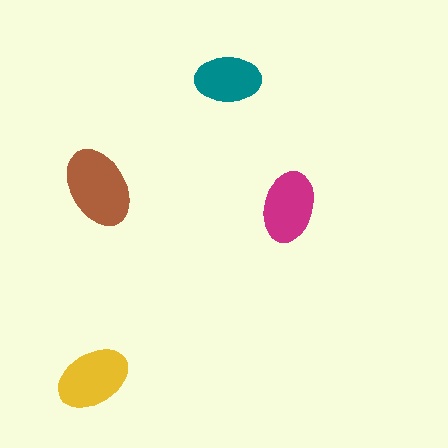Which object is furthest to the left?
The yellow ellipse is leftmost.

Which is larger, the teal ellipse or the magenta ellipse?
The magenta one.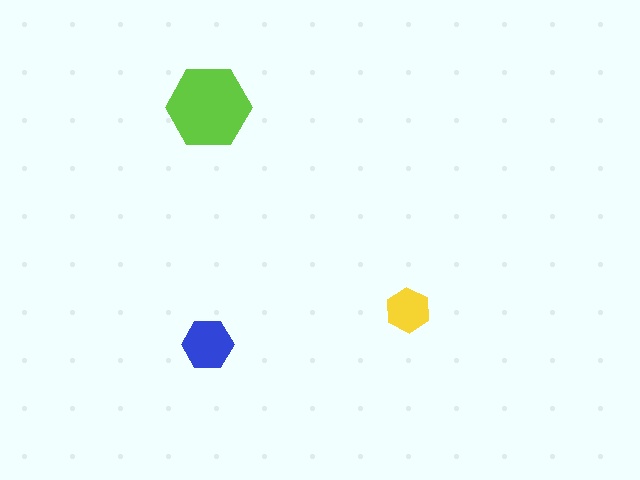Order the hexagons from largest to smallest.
the lime one, the blue one, the yellow one.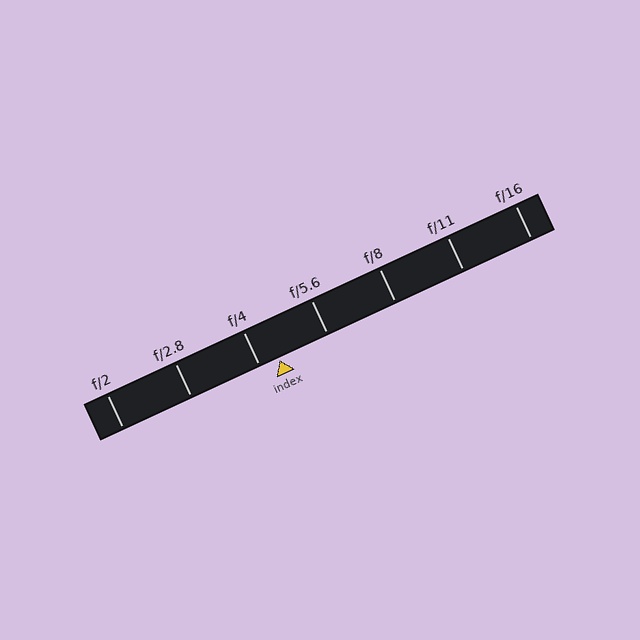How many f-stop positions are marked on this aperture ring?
There are 7 f-stop positions marked.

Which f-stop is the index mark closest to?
The index mark is closest to f/4.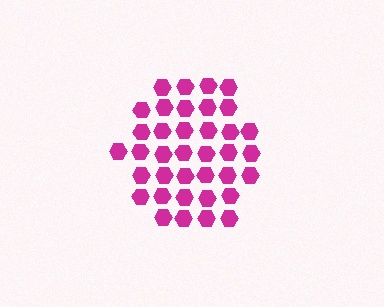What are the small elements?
The small elements are hexagons.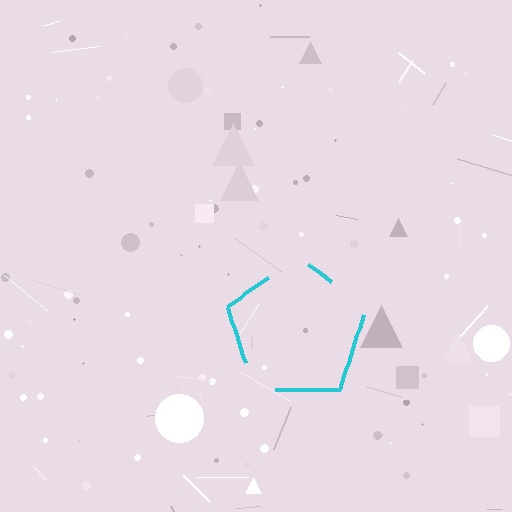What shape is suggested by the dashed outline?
The dashed outline suggests a pentagon.